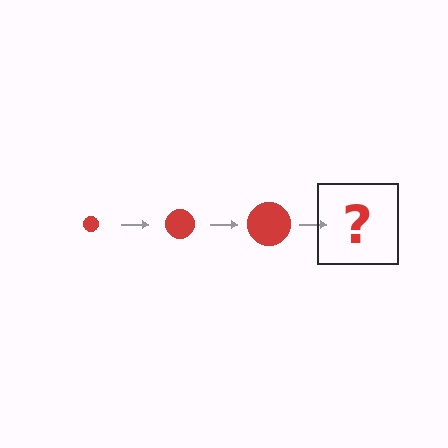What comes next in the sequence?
The next element should be a red circle, larger than the previous one.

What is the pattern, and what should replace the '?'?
The pattern is that the circle gets progressively larger each step. The '?' should be a red circle, larger than the previous one.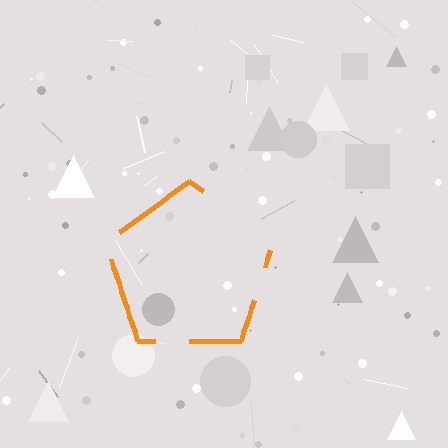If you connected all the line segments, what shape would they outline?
They would outline a pentagon.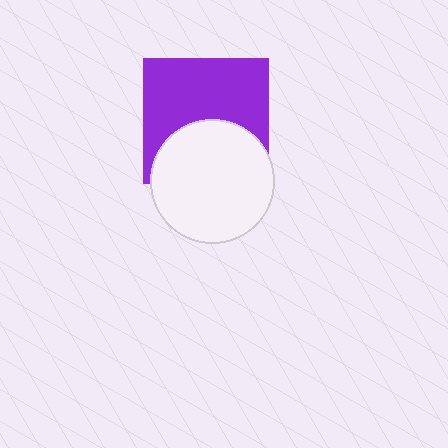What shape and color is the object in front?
The object in front is a white circle.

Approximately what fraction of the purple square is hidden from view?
Roughly 40% of the purple square is hidden behind the white circle.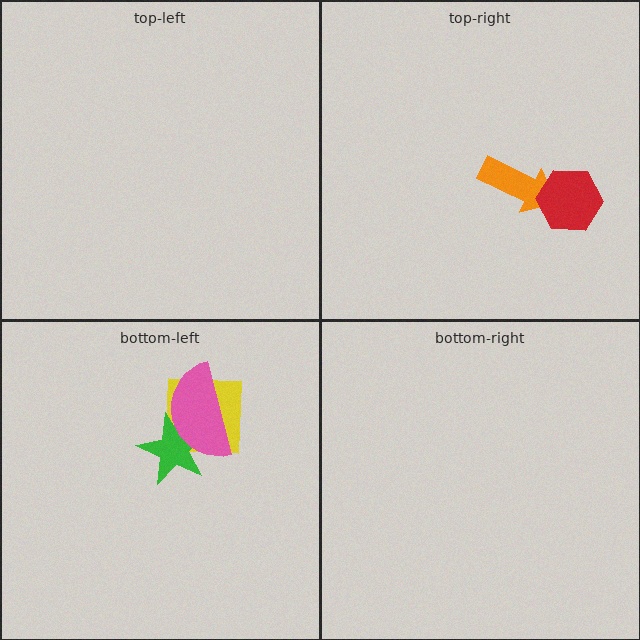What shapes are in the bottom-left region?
The yellow square, the green star, the pink semicircle.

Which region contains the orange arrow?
The top-right region.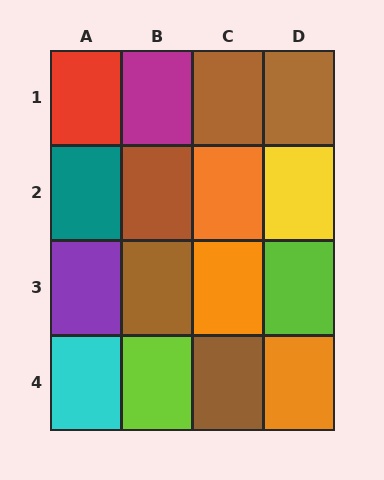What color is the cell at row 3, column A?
Purple.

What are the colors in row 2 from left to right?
Teal, brown, orange, yellow.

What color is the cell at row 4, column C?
Brown.